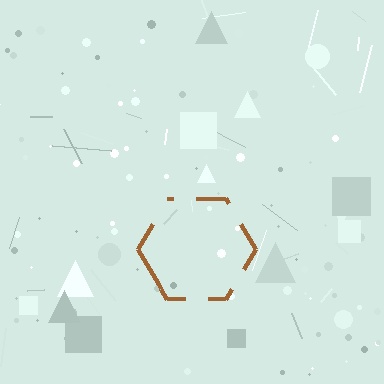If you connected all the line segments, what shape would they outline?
They would outline a hexagon.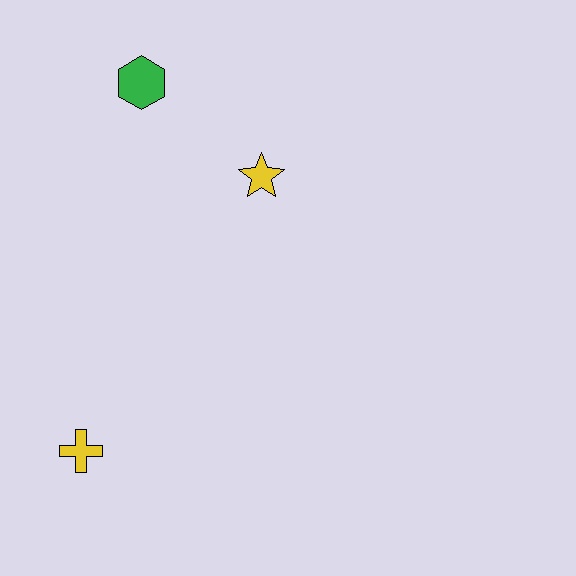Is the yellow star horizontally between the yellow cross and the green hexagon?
No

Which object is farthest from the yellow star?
The yellow cross is farthest from the yellow star.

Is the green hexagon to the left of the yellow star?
Yes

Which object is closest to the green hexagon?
The yellow star is closest to the green hexagon.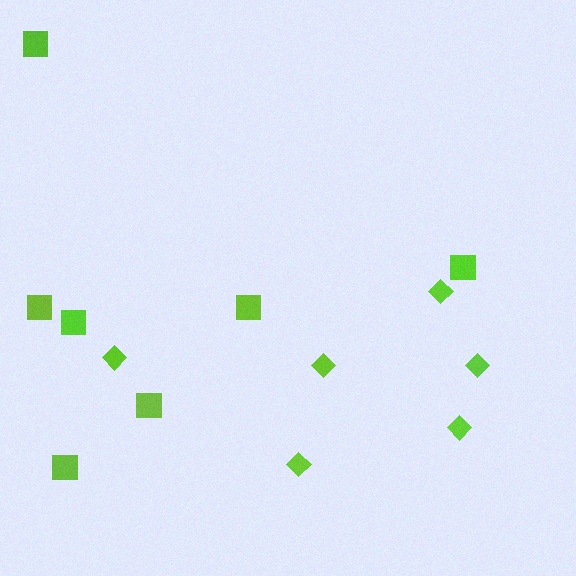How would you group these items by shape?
There are 2 groups: one group of squares (7) and one group of diamonds (6).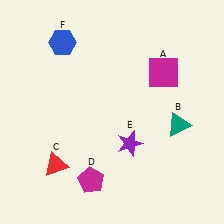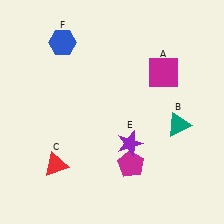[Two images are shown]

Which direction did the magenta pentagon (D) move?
The magenta pentagon (D) moved right.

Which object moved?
The magenta pentagon (D) moved right.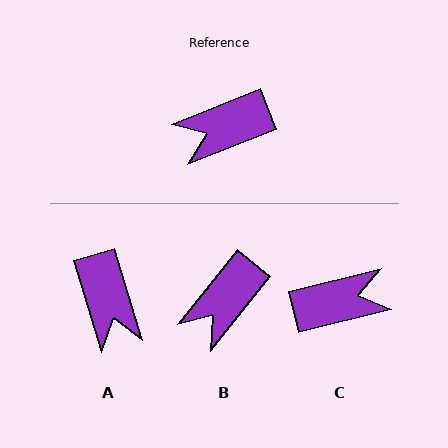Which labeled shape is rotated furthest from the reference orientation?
C, about 172 degrees away.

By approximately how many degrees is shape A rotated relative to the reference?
Approximately 85 degrees counter-clockwise.